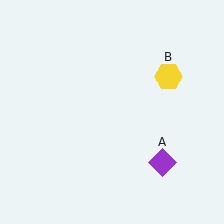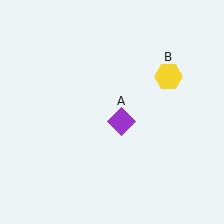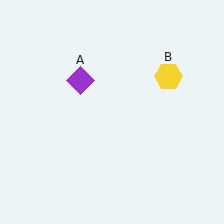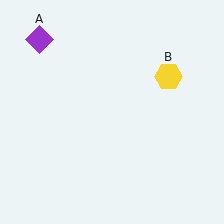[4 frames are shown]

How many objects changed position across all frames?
1 object changed position: purple diamond (object A).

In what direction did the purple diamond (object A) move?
The purple diamond (object A) moved up and to the left.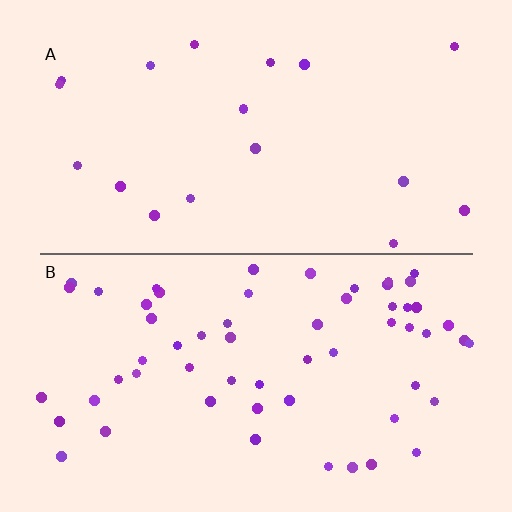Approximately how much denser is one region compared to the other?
Approximately 3.1× — region B over region A.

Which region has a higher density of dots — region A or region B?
B (the bottom).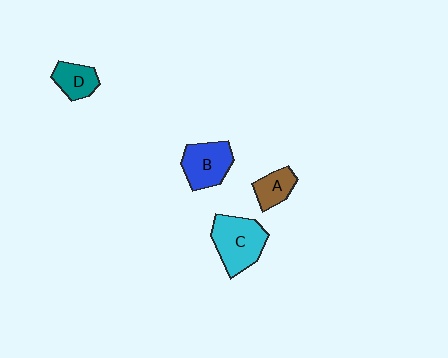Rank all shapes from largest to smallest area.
From largest to smallest: C (cyan), B (blue), D (teal), A (brown).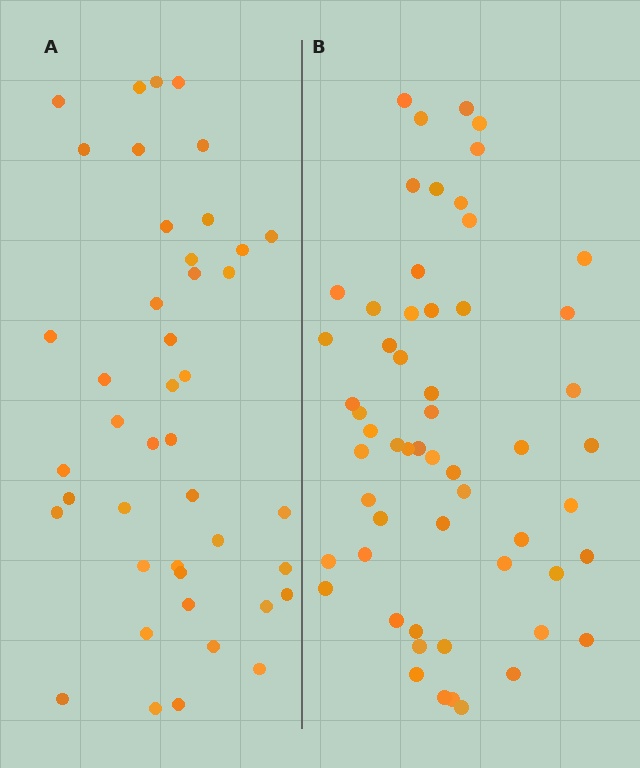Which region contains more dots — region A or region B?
Region B (the right region) has more dots.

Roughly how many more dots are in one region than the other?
Region B has approximately 15 more dots than region A.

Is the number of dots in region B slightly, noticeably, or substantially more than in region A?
Region B has noticeably more, but not dramatically so. The ratio is roughly 1.3 to 1.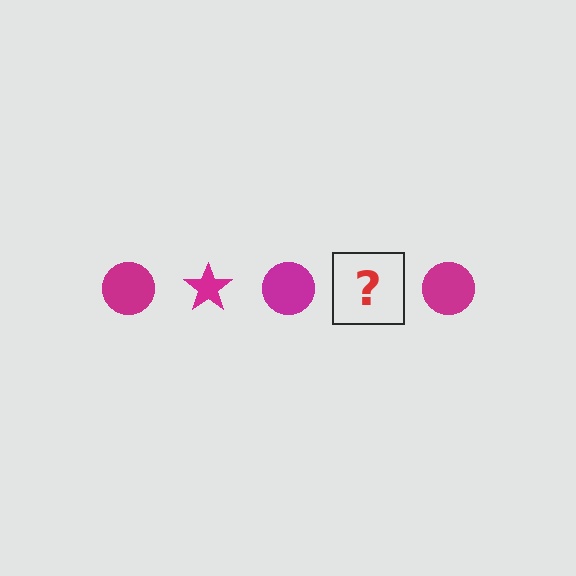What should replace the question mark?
The question mark should be replaced with a magenta star.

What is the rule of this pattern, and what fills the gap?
The rule is that the pattern cycles through circle, star shapes in magenta. The gap should be filled with a magenta star.